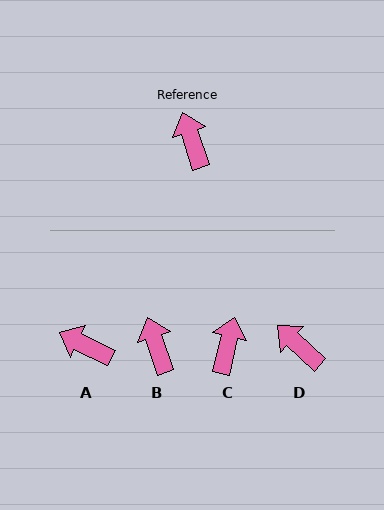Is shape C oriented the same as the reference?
No, it is off by about 32 degrees.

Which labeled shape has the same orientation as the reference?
B.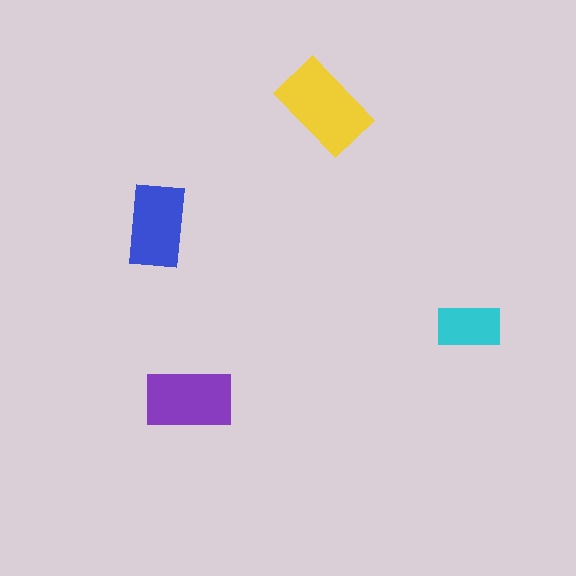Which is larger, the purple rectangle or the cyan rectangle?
The purple one.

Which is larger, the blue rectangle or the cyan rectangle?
The blue one.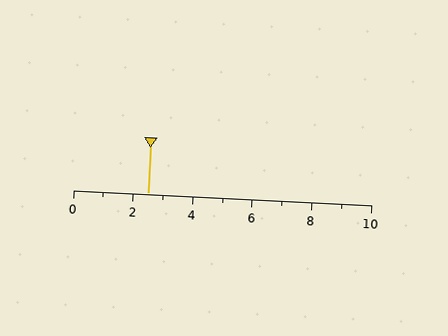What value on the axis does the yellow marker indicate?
The marker indicates approximately 2.5.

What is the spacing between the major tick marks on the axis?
The major ticks are spaced 2 apart.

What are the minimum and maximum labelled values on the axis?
The axis runs from 0 to 10.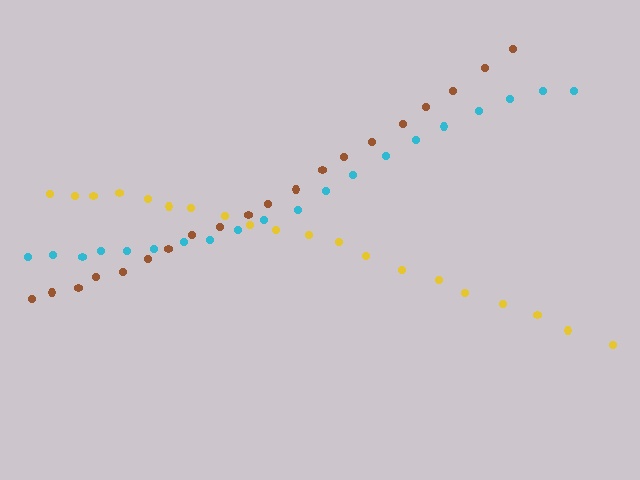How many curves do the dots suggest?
There are 3 distinct paths.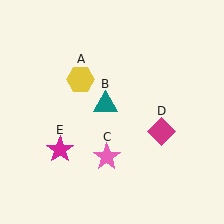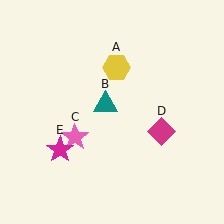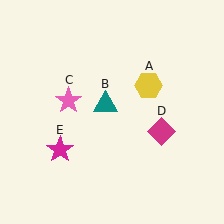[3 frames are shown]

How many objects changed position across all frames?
2 objects changed position: yellow hexagon (object A), pink star (object C).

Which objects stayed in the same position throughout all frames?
Teal triangle (object B) and magenta diamond (object D) and magenta star (object E) remained stationary.